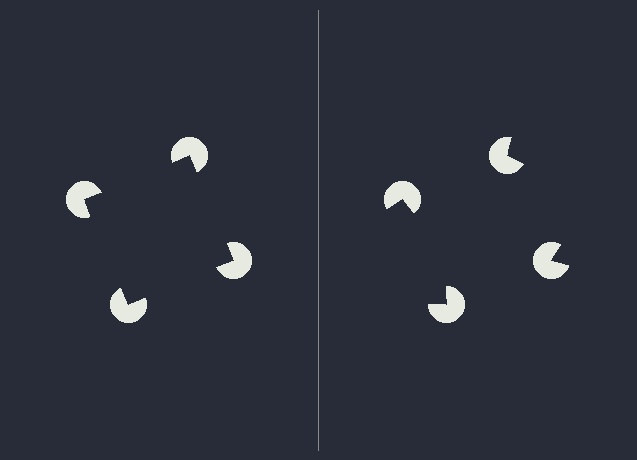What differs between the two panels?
The pac-man discs are positioned identically on both sides; only the wedge orientations differ. On the left they align to a square; on the right they are misaligned.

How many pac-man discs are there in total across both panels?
8 — 4 on each side.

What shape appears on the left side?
An illusory square.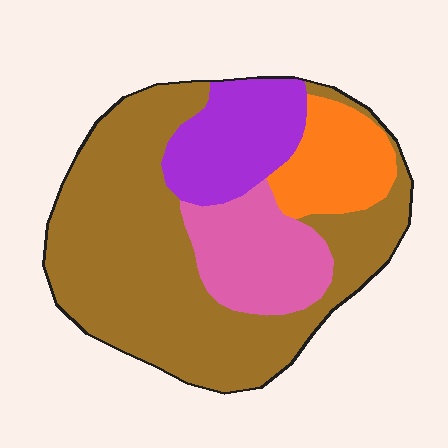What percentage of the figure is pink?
Pink covers 16% of the figure.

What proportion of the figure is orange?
Orange takes up about one eighth (1/8) of the figure.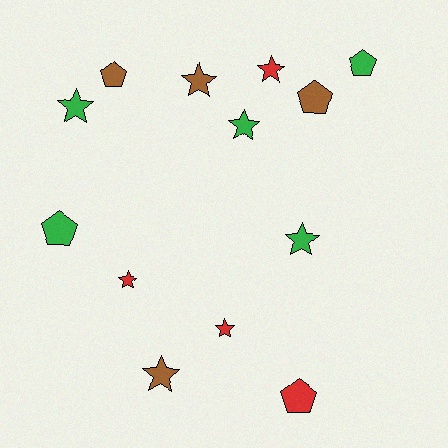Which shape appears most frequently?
Star, with 8 objects.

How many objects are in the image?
There are 13 objects.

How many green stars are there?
There are 3 green stars.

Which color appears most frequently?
Green, with 5 objects.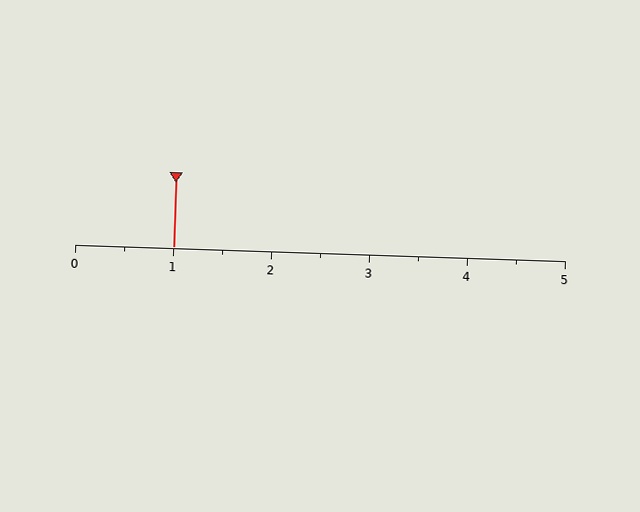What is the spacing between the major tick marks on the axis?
The major ticks are spaced 1 apart.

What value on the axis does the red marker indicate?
The marker indicates approximately 1.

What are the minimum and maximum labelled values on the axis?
The axis runs from 0 to 5.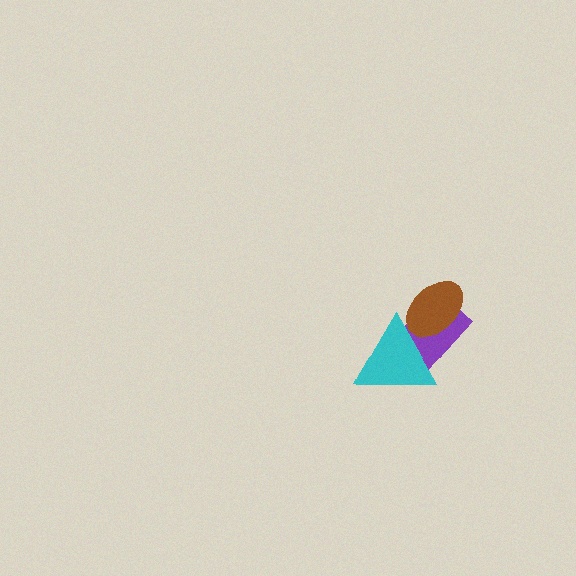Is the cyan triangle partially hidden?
No, no other shape covers it.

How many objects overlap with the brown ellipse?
2 objects overlap with the brown ellipse.